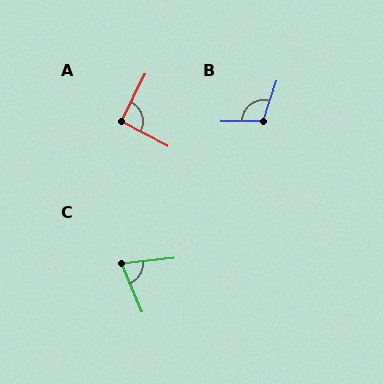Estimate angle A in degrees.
Approximately 91 degrees.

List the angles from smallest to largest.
C (73°), A (91°), B (110°).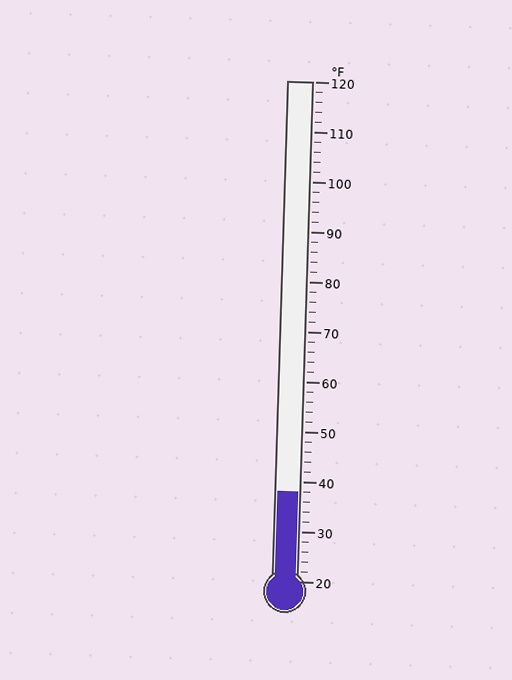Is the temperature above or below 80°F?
The temperature is below 80°F.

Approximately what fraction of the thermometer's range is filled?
The thermometer is filled to approximately 20% of its range.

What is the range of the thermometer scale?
The thermometer scale ranges from 20°F to 120°F.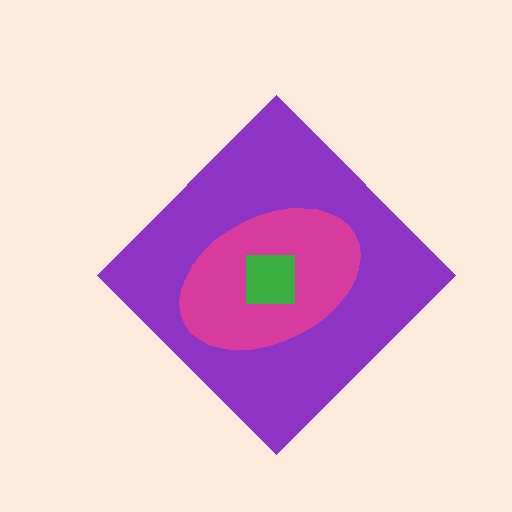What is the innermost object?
The green square.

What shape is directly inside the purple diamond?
The magenta ellipse.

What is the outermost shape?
The purple diamond.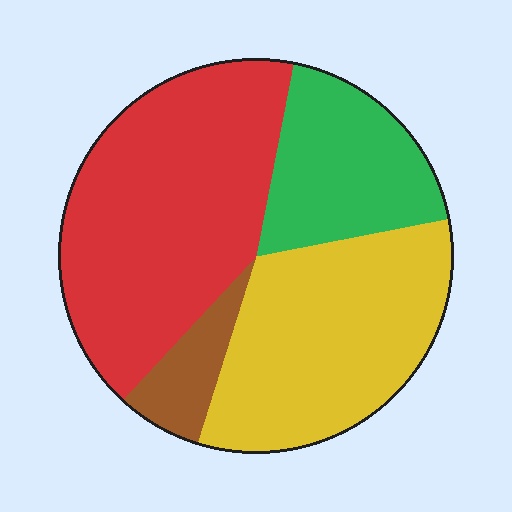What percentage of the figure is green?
Green takes up about one fifth (1/5) of the figure.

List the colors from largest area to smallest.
From largest to smallest: red, yellow, green, brown.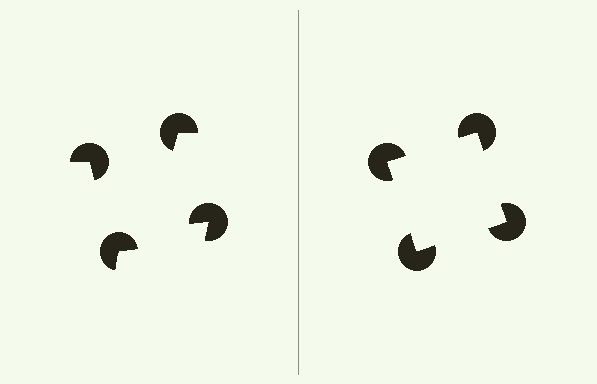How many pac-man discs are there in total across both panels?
8 — 4 on each side.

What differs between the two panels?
The pac-man discs are positioned identically on both sides; only the wedge orientations differ. On the right they align to a square; on the left they are misaligned.